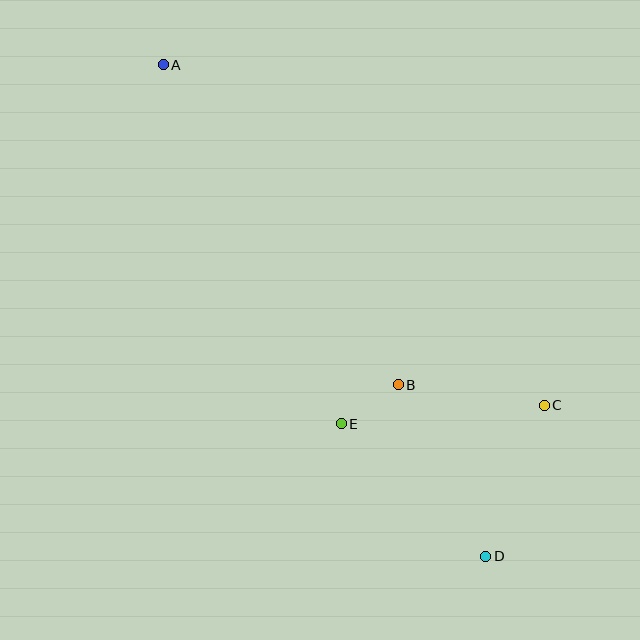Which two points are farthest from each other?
Points A and D are farthest from each other.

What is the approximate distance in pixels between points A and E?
The distance between A and E is approximately 400 pixels.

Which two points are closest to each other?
Points B and E are closest to each other.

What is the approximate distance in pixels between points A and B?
The distance between A and B is approximately 397 pixels.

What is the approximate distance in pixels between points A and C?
The distance between A and C is approximately 511 pixels.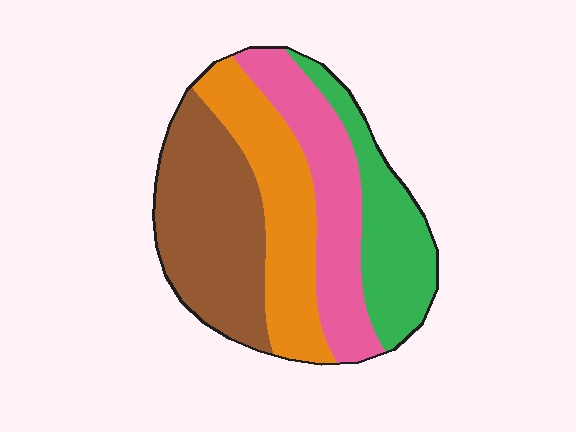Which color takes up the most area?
Brown, at roughly 30%.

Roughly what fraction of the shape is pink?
Pink takes up about one quarter (1/4) of the shape.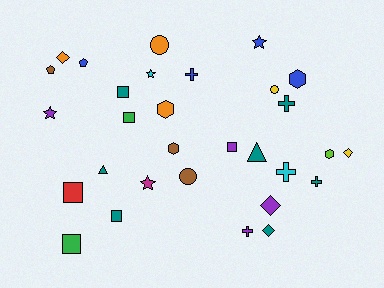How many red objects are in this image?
There is 1 red object.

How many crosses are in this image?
There are 5 crosses.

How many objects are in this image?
There are 30 objects.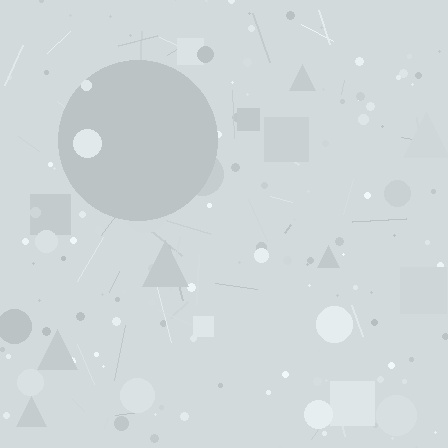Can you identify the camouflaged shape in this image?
The camouflaged shape is a circle.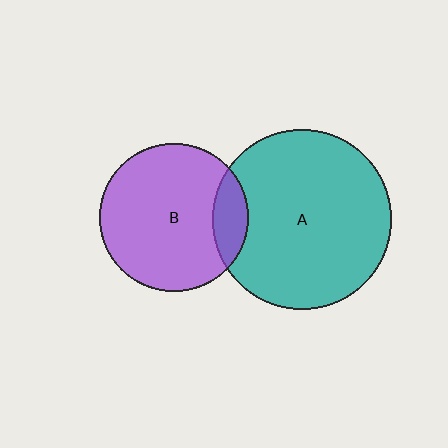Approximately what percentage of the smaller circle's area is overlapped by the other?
Approximately 15%.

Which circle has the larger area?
Circle A (teal).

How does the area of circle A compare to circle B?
Approximately 1.5 times.